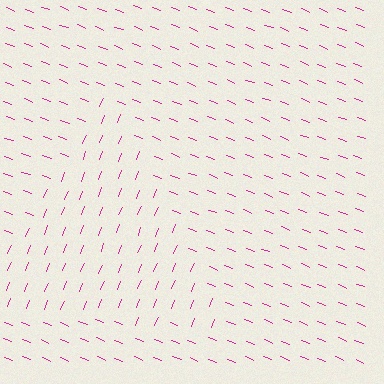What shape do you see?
I see a triangle.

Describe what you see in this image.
The image is filled with small magenta line segments. A triangle region in the image has lines oriented differently from the surrounding lines, creating a visible texture boundary.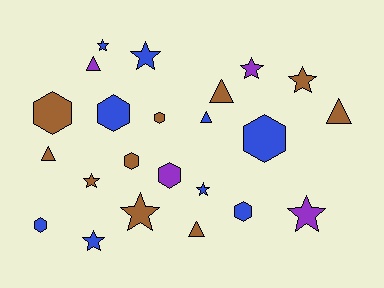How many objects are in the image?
There are 23 objects.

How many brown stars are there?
There are 3 brown stars.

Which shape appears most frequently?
Star, with 9 objects.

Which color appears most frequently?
Brown, with 10 objects.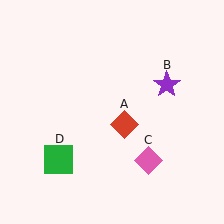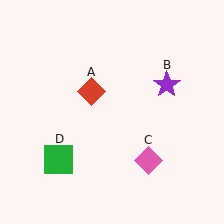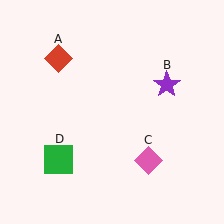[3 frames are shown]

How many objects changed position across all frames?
1 object changed position: red diamond (object A).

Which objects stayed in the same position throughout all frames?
Purple star (object B) and pink diamond (object C) and green square (object D) remained stationary.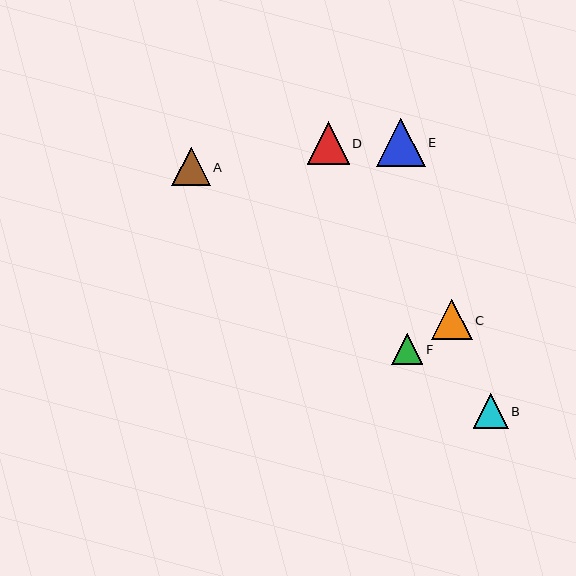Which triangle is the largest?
Triangle E is the largest with a size of approximately 49 pixels.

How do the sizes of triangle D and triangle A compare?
Triangle D and triangle A are approximately the same size.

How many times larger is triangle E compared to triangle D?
Triangle E is approximately 1.2 times the size of triangle D.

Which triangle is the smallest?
Triangle F is the smallest with a size of approximately 31 pixels.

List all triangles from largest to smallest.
From largest to smallest: E, D, C, A, B, F.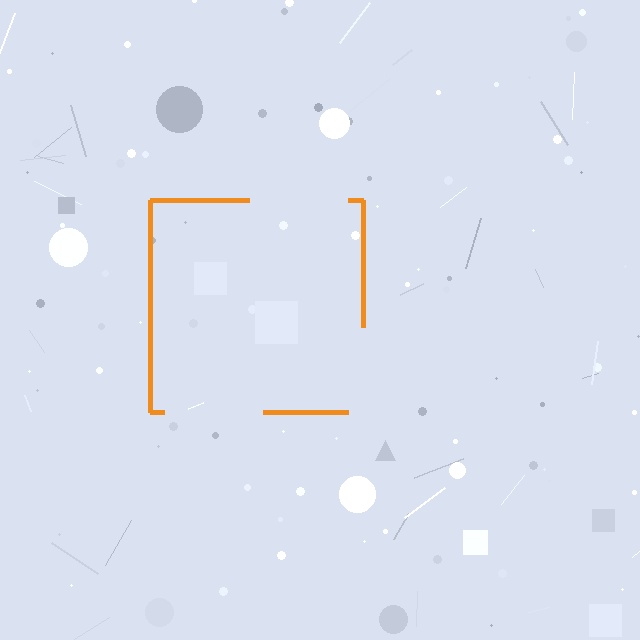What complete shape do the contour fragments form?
The contour fragments form a square.